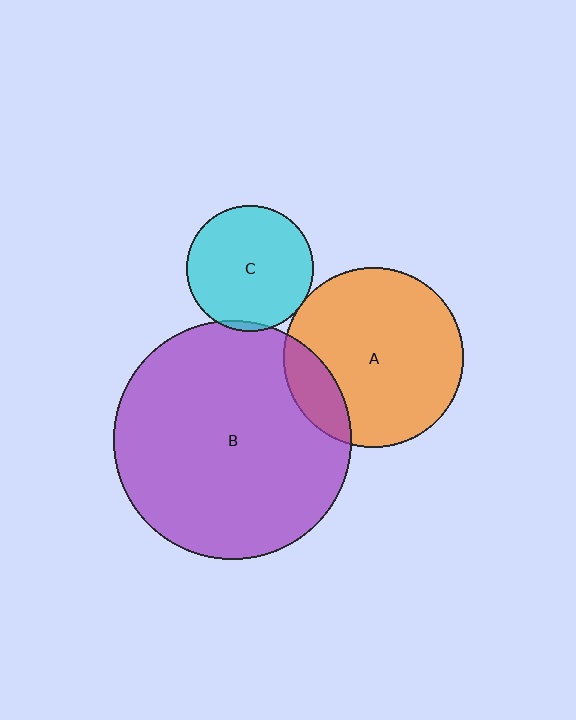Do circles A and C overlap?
Yes.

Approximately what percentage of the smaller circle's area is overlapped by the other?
Approximately 5%.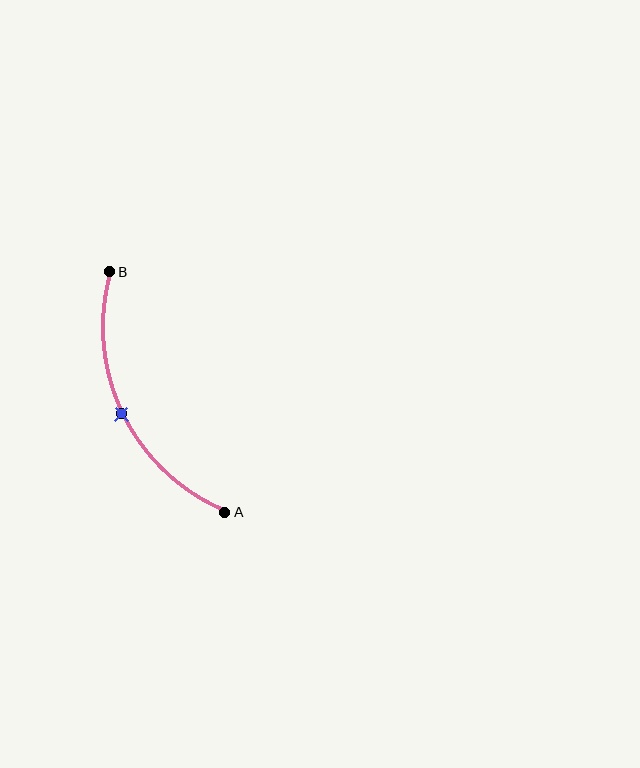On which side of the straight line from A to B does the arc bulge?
The arc bulges to the left of the straight line connecting A and B.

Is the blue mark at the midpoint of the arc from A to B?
Yes. The blue mark lies on the arc at equal arc-length from both A and B — it is the arc midpoint.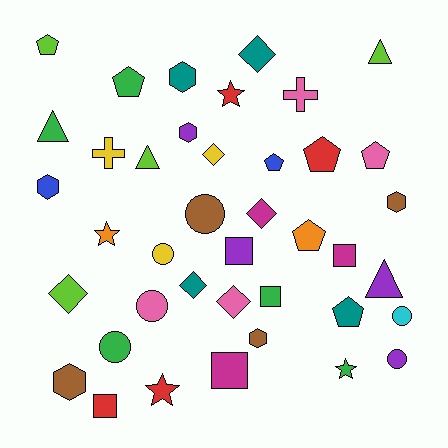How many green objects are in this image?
There are 5 green objects.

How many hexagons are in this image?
There are 6 hexagons.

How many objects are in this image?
There are 40 objects.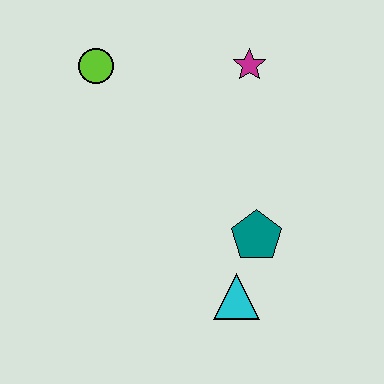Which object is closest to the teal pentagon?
The cyan triangle is closest to the teal pentagon.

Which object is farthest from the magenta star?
The cyan triangle is farthest from the magenta star.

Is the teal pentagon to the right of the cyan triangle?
Yes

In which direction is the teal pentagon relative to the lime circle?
The teal pentagon is below the lime circle.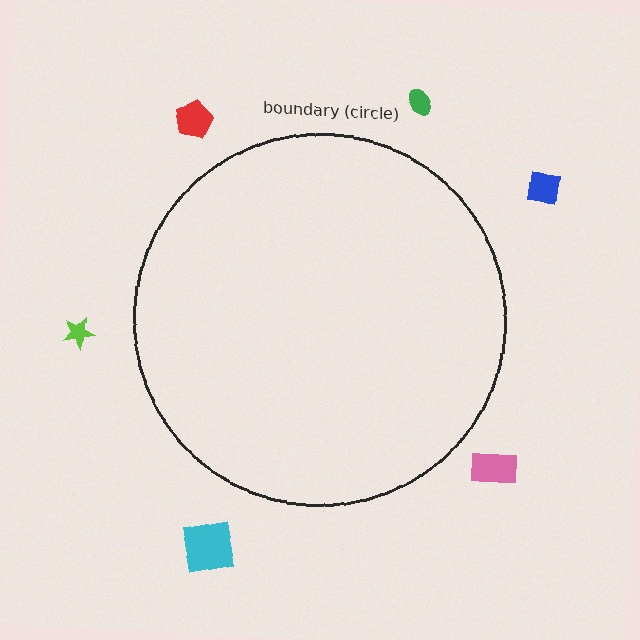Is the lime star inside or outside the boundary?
Outside.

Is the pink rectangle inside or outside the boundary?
Outside.